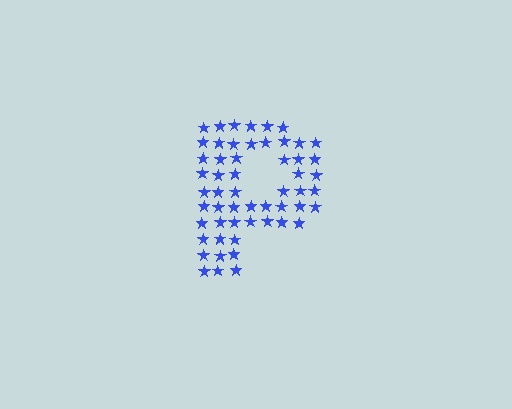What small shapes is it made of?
It is made of small stars.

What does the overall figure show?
The overall figure shows the letter P.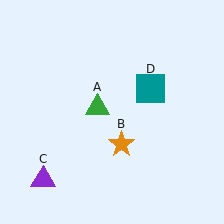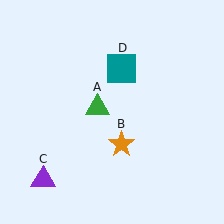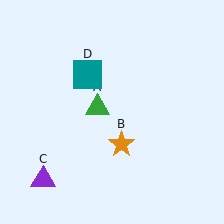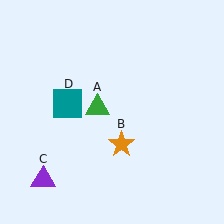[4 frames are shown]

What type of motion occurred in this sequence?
The teal square (object D) rotated counterclockwise around the center of the scene.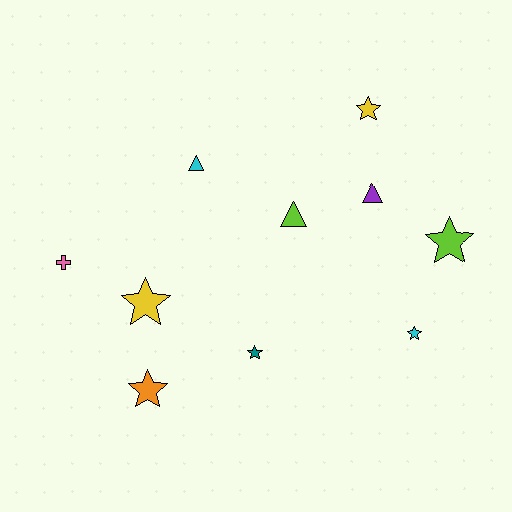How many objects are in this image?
There are 10 objects.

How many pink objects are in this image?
There is 1 pink object.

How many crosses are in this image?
There is 1 cross.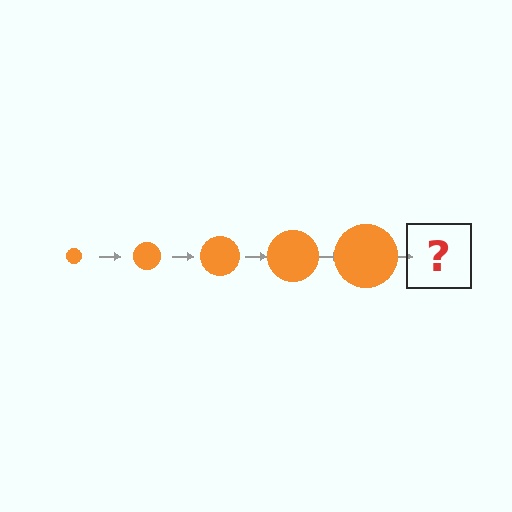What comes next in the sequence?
The next element should be an orange circle, larger than the previous one.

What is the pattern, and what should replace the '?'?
The pattern is that the circle gets progressively larger each step. The '?' should be an orange circle, larger than the previous one.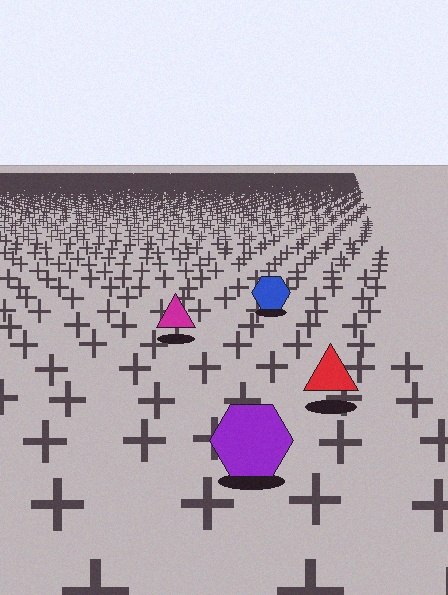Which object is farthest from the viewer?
The blue hexagon is farthest from the viewer. It appears smaller and the ground texture around it is denser.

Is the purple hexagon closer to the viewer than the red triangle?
Yes. The purple hexagon is closer — you can tell from the texture gradient: the ground texture is coarser near it.